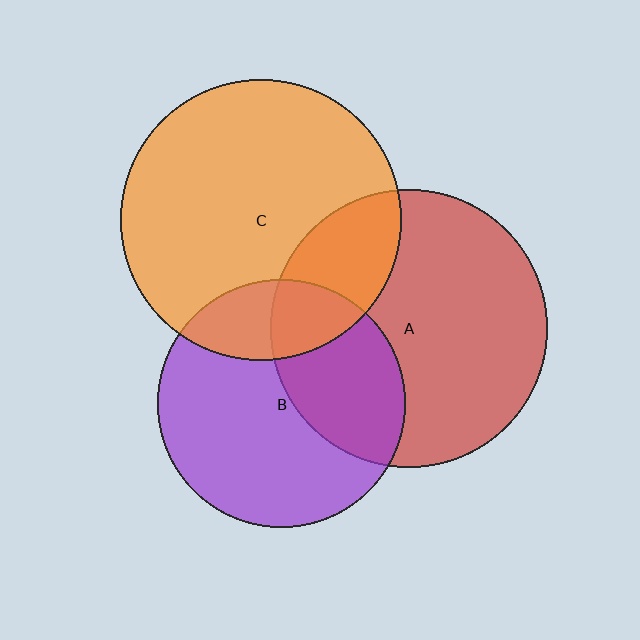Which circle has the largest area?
Circle C (orange).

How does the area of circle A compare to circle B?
Approximately 1.3 times.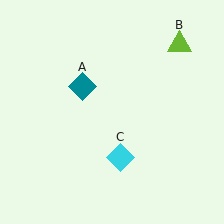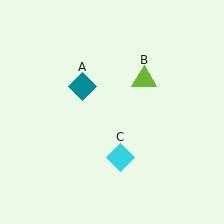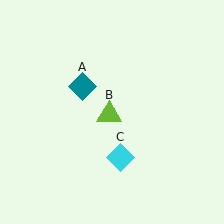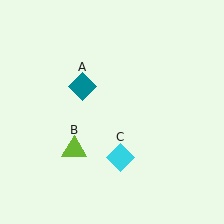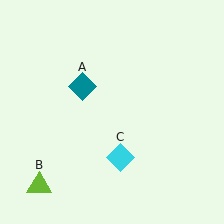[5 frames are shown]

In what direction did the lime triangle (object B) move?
The lime triangle (object B) moved down and to the left.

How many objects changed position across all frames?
1 object changed position: lime triangle (object B).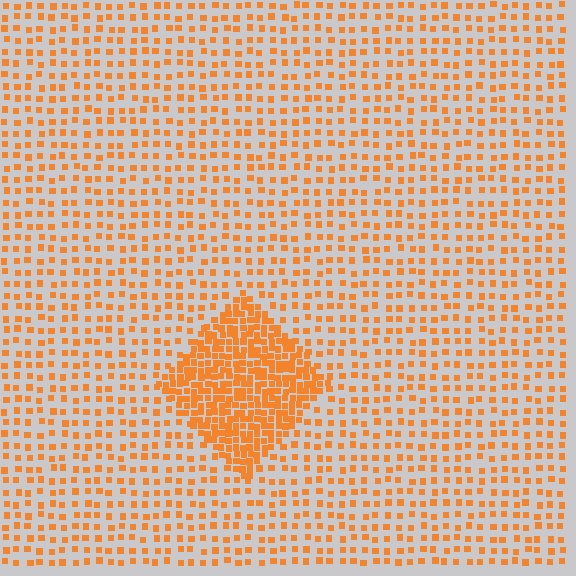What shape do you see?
I see a diamond.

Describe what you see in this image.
The image contains small orange elements arranged at two different densities. A diamond-shaped region is visible where the elements are more densely packed than the surrounding area.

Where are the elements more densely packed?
The elements are more densely packed inside the diamond boundary.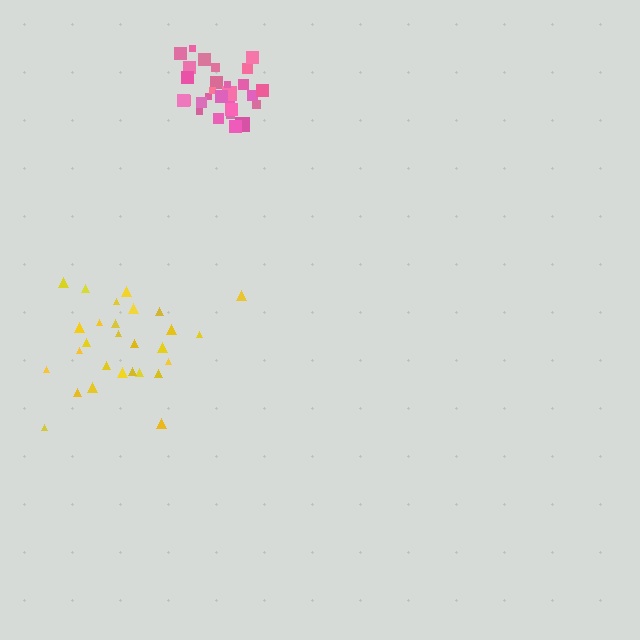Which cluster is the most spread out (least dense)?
Yellow.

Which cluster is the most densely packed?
Pink.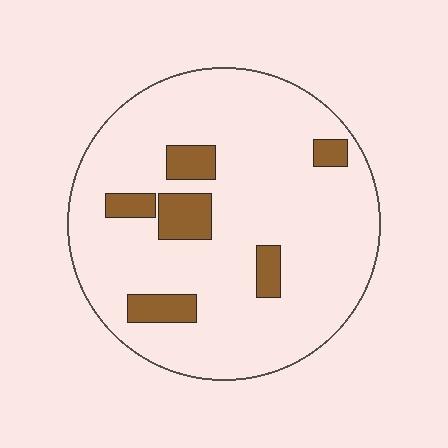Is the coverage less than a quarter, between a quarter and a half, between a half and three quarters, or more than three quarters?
Less than a quarter.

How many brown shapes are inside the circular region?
6.